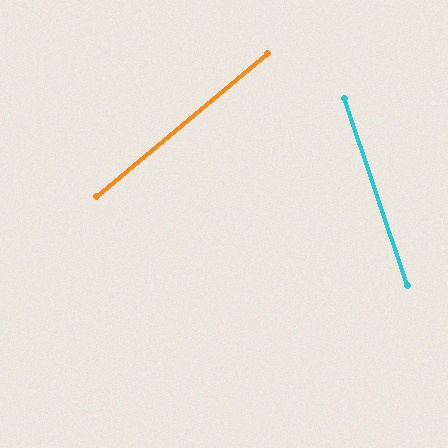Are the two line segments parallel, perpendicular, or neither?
Neither parallel nor perpendicular — they differ by about 69°.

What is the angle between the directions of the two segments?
Approximately 69 degrees.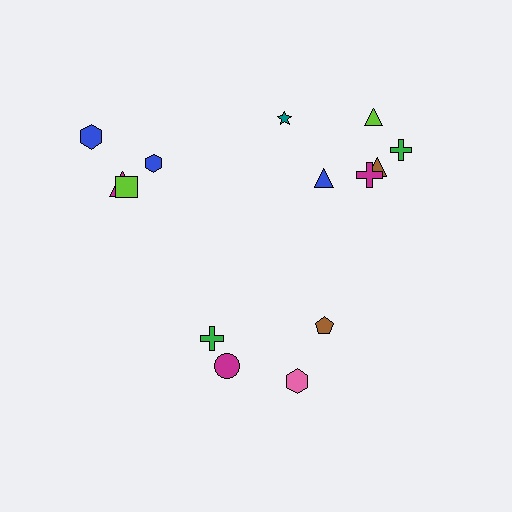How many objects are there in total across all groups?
There are 14 objects.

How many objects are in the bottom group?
There are 4 objects.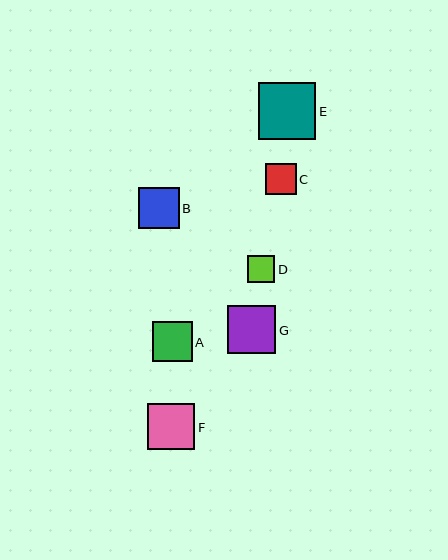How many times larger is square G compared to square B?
Square G is approximately 1.2 times the size of square B.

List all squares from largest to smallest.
From largest to smallest: E, G, F, B, A, C, D.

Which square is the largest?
Square E is the largest with a size of approximately 57 pixels.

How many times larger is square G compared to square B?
Square G is approximately 1.2 times the size of square B.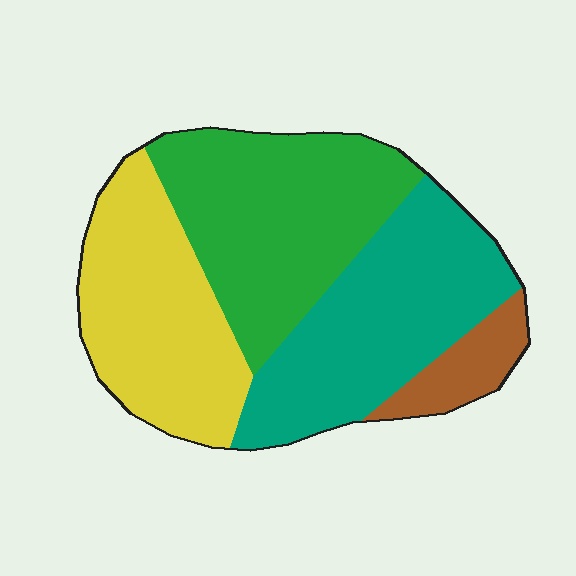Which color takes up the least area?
Brown, at roughly 10%.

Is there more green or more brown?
Green.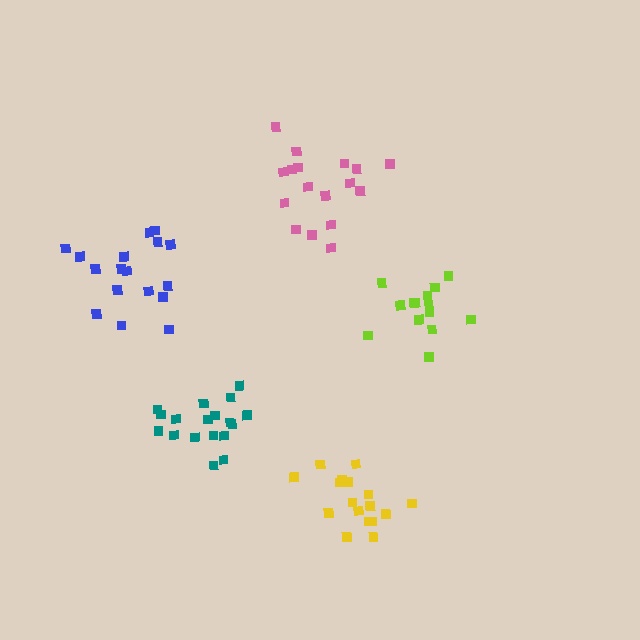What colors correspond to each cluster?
The clusters are colored: teal, pink, lime, blue, yellow.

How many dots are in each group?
Group 1: 18 dots, Group 2: 17 dots, Group 3: 14 dots, Group 4: 17 dots, Group 5: 17 dots (83 total).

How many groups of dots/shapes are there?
There are 5 groups.